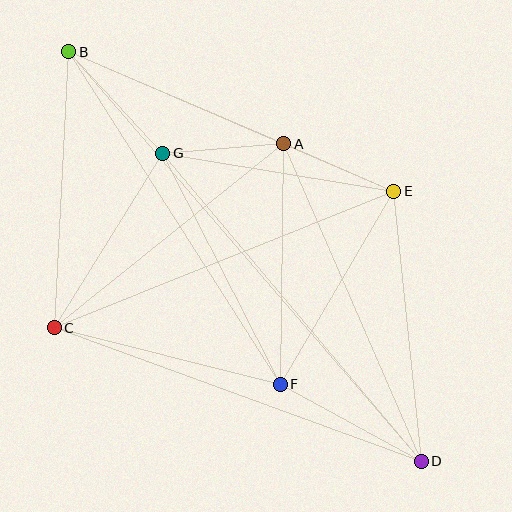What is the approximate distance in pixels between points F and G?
The distance between F and G is approximately 259 pixels.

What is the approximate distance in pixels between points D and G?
The distance between D and G is approximately 402 pixels.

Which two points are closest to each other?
Points A and E are closest to each other.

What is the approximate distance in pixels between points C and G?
The distance between C and G is approximately 205 pixels.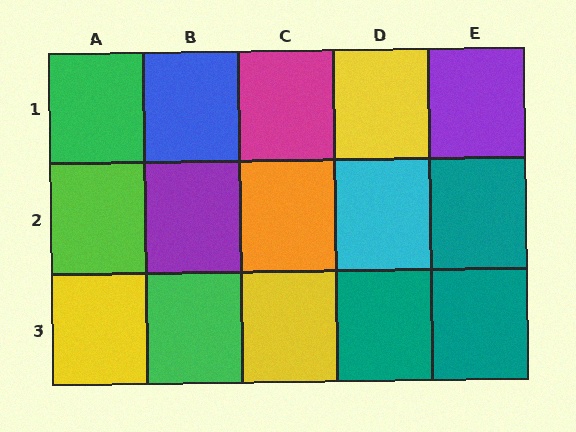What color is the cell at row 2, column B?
Purple.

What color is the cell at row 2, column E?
Teal.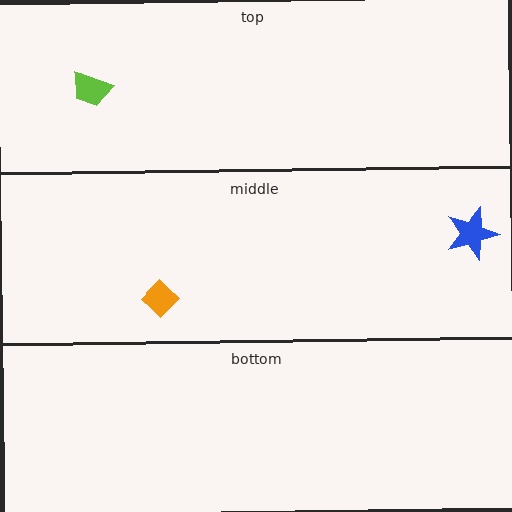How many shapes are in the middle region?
2.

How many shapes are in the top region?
1.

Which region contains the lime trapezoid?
The top region.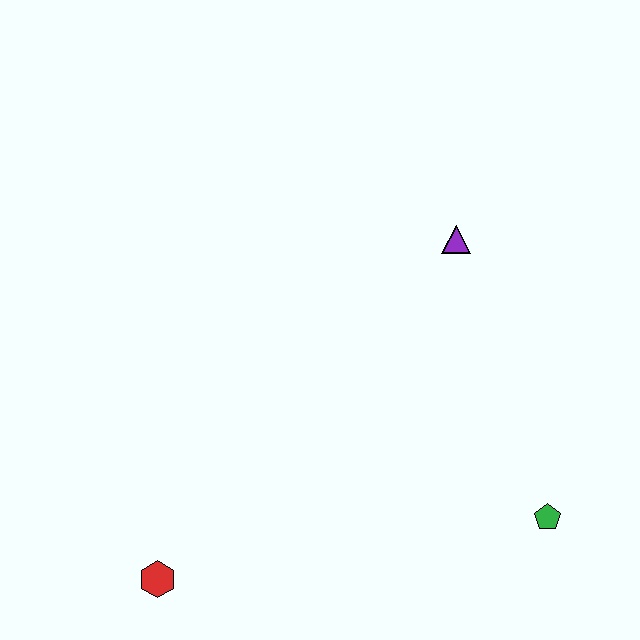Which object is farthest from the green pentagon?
The red hexagon is farthest from the green pentagon.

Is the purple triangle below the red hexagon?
No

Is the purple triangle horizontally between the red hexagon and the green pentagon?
Yes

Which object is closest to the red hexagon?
The green pentagon is closest to the red hexagon.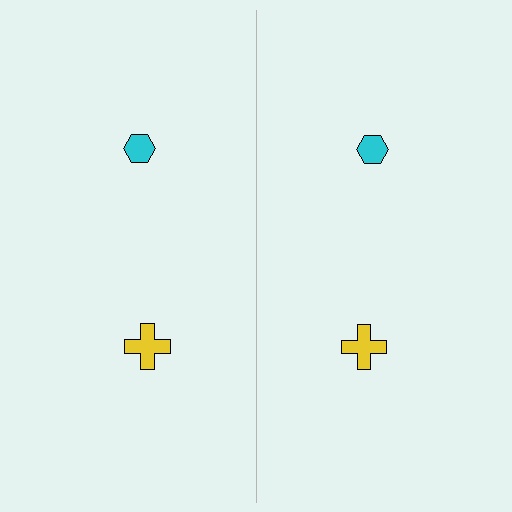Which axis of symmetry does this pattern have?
The pattern has a vertical axis of symmetry running through the center of the image.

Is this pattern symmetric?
Yes, this pattern has bilateral (reflection) symmetry.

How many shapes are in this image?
There are 4 shapes in this image.